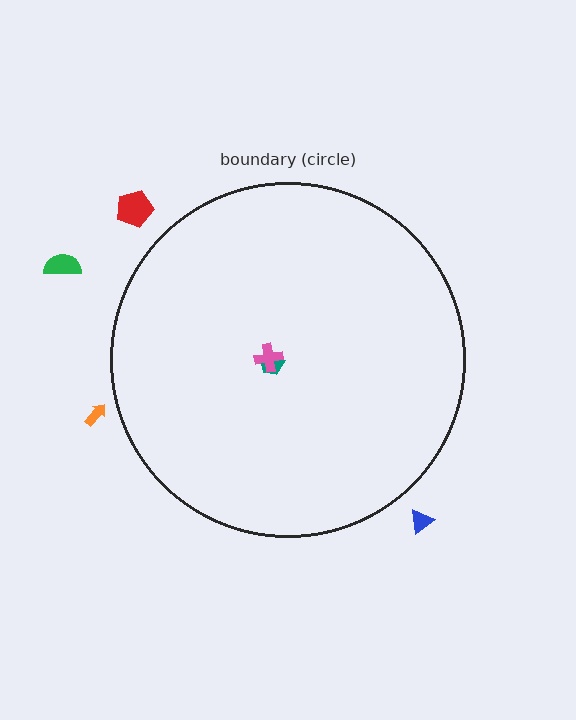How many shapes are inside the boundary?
2 inside, 4 outside.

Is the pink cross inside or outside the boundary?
Inside.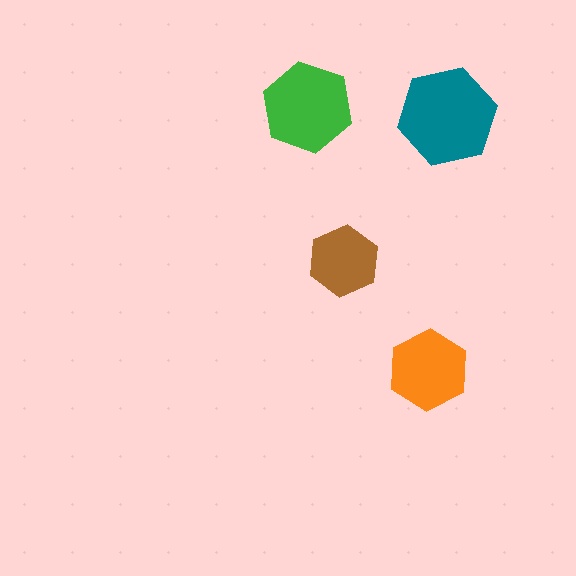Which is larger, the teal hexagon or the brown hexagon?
The teal one.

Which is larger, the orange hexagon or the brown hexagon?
The orange one.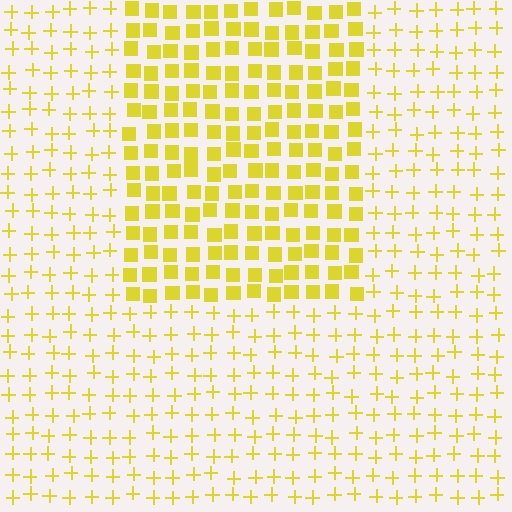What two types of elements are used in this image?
The image uses squares inside the rectangle region and plus signs outside it.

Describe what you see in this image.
The image is filled with small yellow elements arranged in a uniform grid. A rectangle-shaped region contains squares, while the surrounding area contains plus signs. The boundary is defined purely by the change in element shape.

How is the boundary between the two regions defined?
The boundary is defined by a change in element shape: squares inside vs. plus signs outside. All elements share the same color and spacing.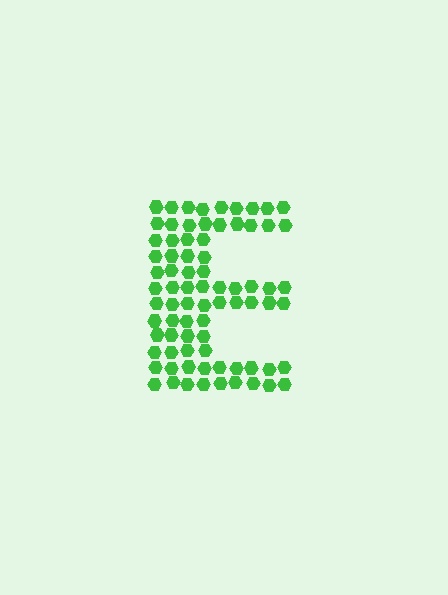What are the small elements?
The small elements are hexagons.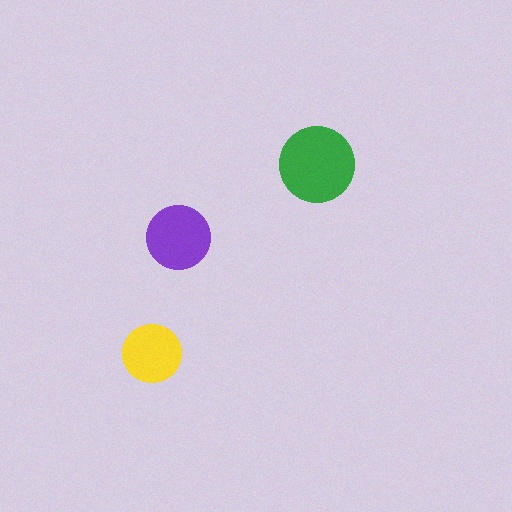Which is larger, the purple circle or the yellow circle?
The purple one.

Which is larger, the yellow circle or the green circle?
The green one.